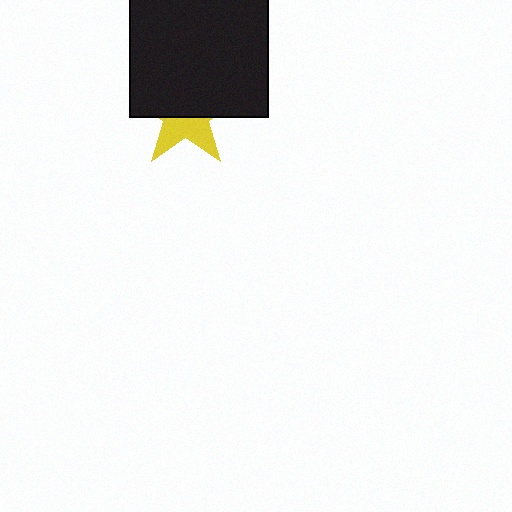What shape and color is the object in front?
The object in front is a black rectangle.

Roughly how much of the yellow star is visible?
A small part of it is visible (roughly 41%).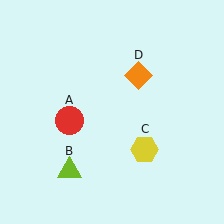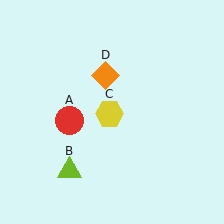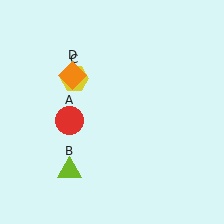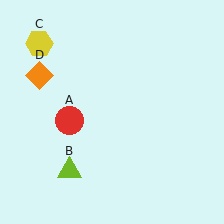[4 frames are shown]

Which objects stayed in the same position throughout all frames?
Red circle (object A) and lime triangle (object B) remained stationary.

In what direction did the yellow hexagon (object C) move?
The yellow hexagon (object C) moved up and to the left.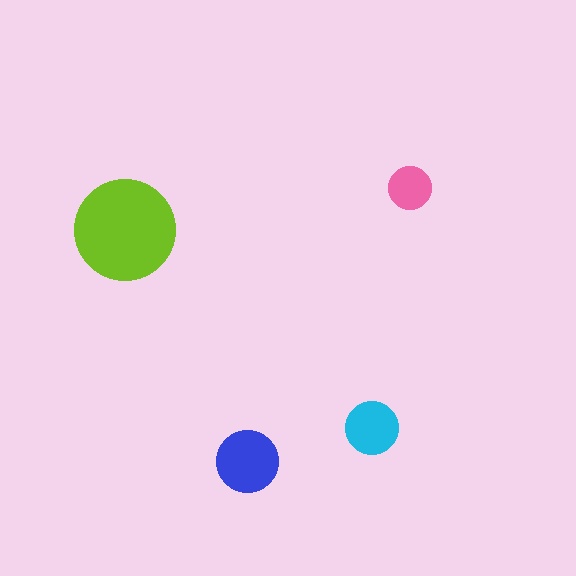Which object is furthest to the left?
The lime circle is leftmost.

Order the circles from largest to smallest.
the lime one, the blue one, the cyan one, the pink one.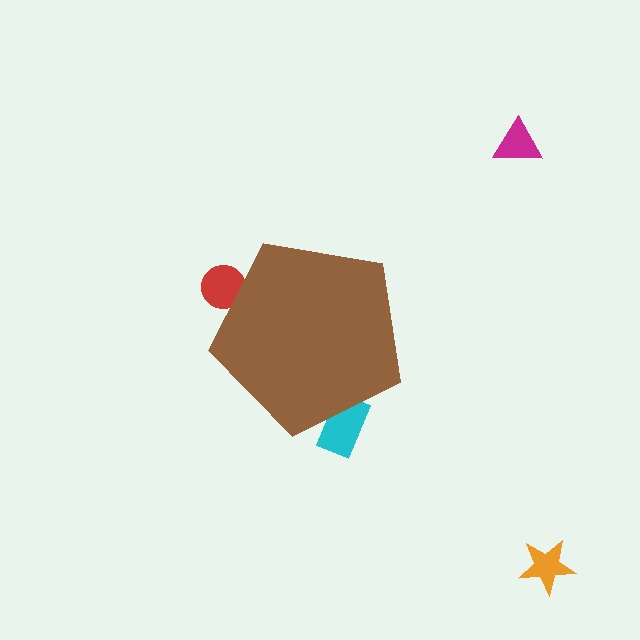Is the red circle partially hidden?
Yes, the red circle is partially hidden behind the brown pentagon.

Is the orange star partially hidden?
No, the orange star is fully visible.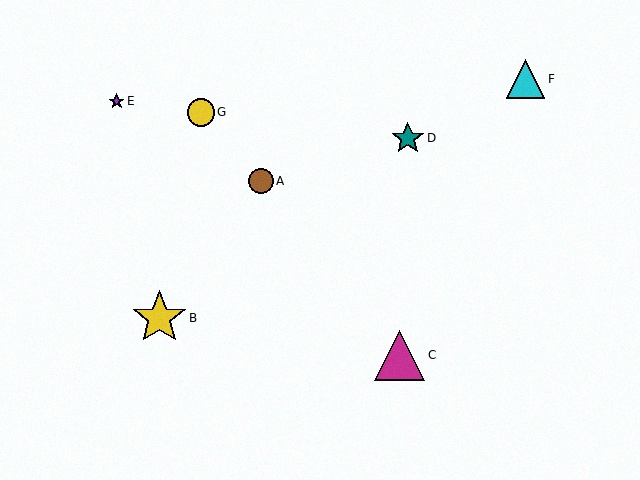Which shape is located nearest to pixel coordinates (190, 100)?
The yellow circle (labeled G) at (201, 112) is nearest to that location.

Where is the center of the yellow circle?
The center of the yellow circle is at (201, 112).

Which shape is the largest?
The yellow star (labeled B) is the largest.